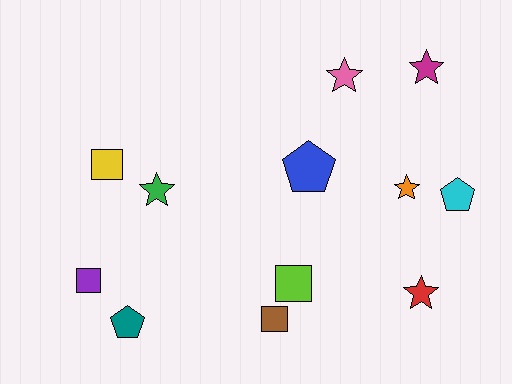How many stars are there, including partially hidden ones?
There are 5 stars.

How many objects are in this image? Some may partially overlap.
There are 12 objects.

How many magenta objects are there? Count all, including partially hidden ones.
There is 1 magenta object.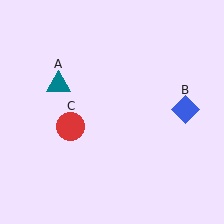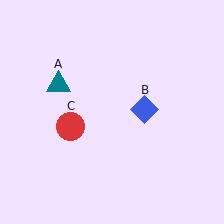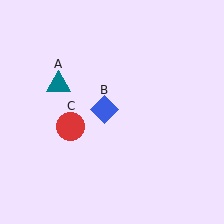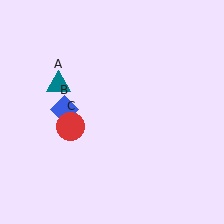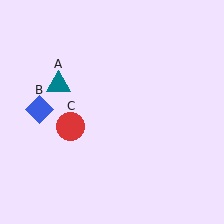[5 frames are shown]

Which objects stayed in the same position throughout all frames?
Teal triangle (object A) and red circle (object C) remained stationary.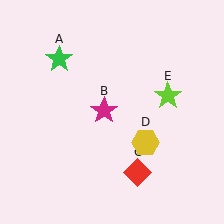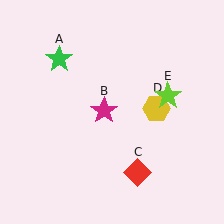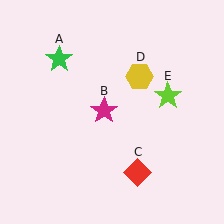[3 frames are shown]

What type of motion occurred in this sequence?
The yellow hexagon (object D) rotated counterclockwise around the center of the scene.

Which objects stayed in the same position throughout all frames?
Green star (object A) and magenta star (object B) and red diamond (object C) and lime star (object E) remained stationary.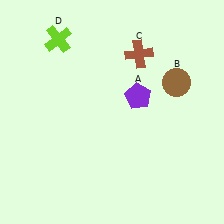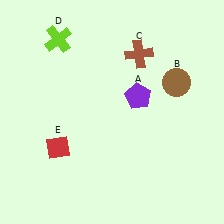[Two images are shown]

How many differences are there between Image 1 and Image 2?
There is 1 difference between the two images.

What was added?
A red diamond (E) was added in Image 2.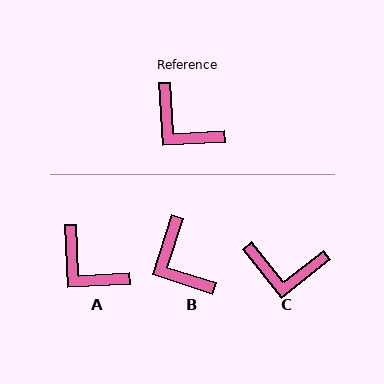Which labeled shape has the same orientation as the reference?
A.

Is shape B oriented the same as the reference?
No, it is off by about 21 degrees.